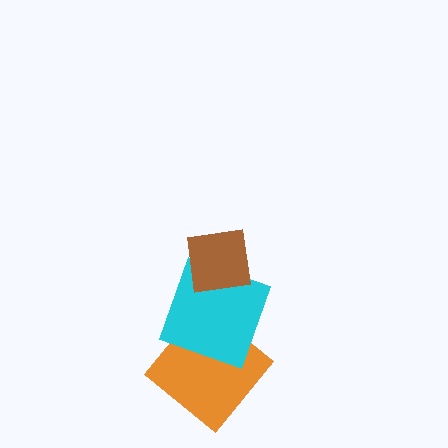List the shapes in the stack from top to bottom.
From top to bottom: the brown square, the cyan square, the orange diamond.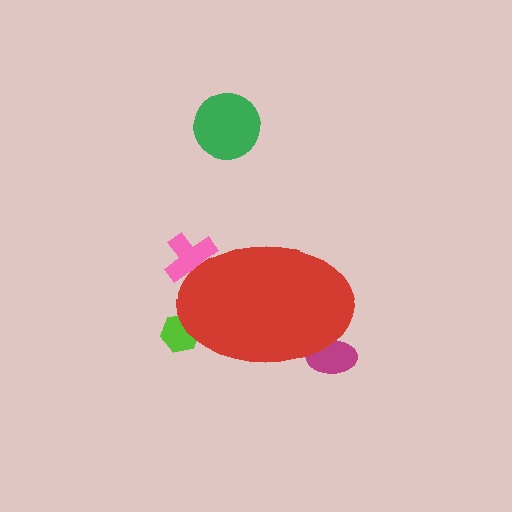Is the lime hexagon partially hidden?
Yes, the lime hexagon is partially hidden behind the red ellipse.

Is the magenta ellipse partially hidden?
Yes, the magenta ellipse is partially hidden behind the red ellipse.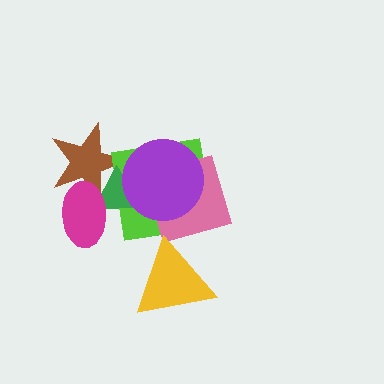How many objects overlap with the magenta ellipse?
2 objects overlap with the magenta ellipse.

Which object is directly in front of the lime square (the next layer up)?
The pink diamond is directly in front of the lime square.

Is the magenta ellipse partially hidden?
No, no other shape covers it.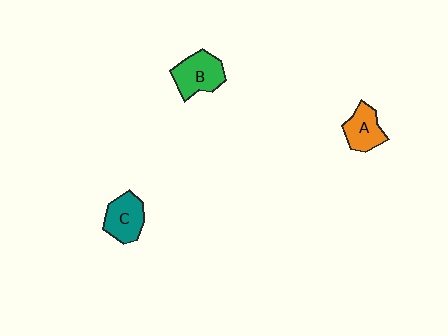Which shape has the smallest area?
Shape A (orange).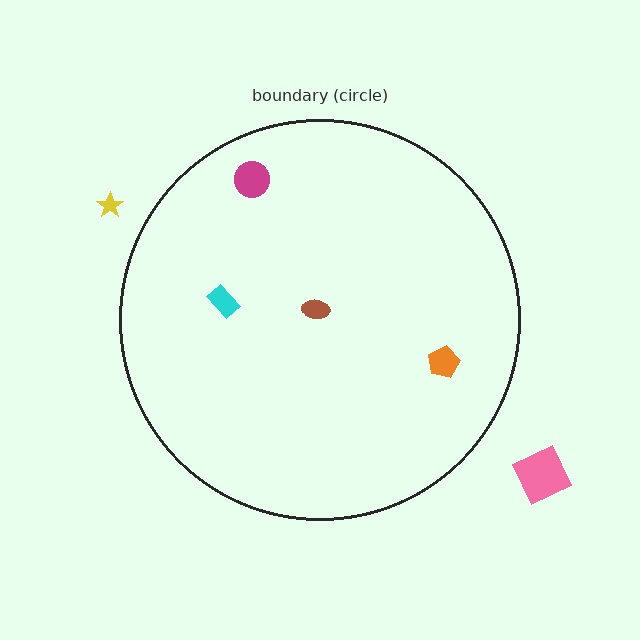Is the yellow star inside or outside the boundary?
Outside.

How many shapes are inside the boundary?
4 inside, 2 outside.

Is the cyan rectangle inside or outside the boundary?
Inside.